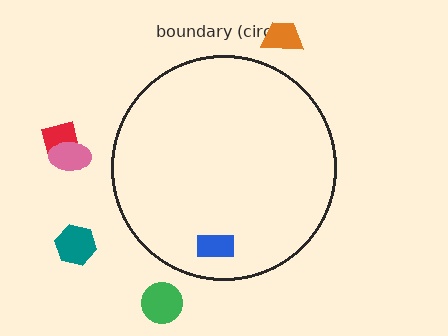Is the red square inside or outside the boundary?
Outside.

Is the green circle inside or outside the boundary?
Outside.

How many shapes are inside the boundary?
1 inside, 5 outside.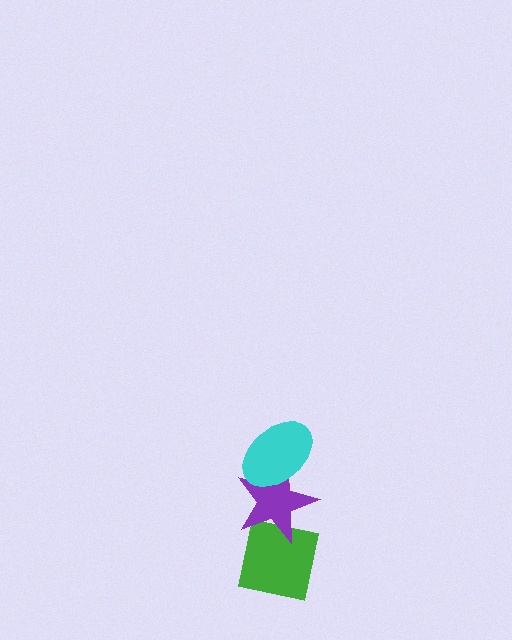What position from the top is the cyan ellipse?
The cyan ellipse is 1st from the top.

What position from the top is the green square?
The green square is 3rd from the top.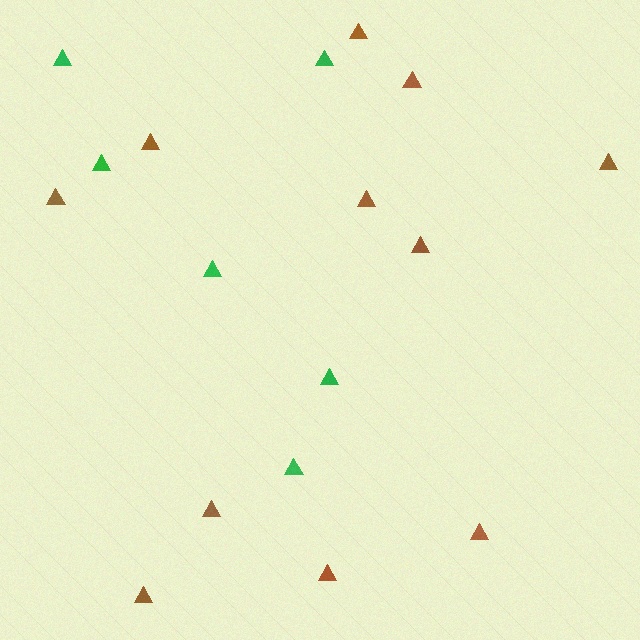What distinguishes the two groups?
There are 2 groups: one group of green triangles (6) and one group of brown triangles (11).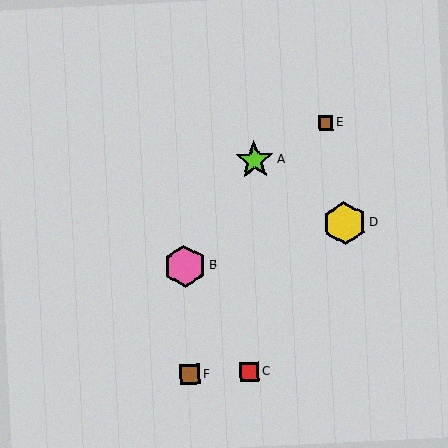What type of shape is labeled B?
Shape B is a pink hexagon.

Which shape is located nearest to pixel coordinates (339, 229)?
The yellow hexagon (labeled D) at (345, 223) is nearest to that location.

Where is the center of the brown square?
The center of the brown square is at (190, 374).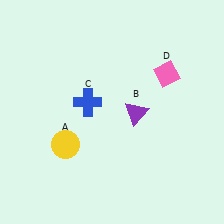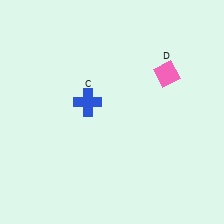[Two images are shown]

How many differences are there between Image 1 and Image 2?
There are 2 differences between the two images.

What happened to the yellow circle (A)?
The yellow circle (A) was removed in Image 2. It was in the bottom-left area of Image 1.